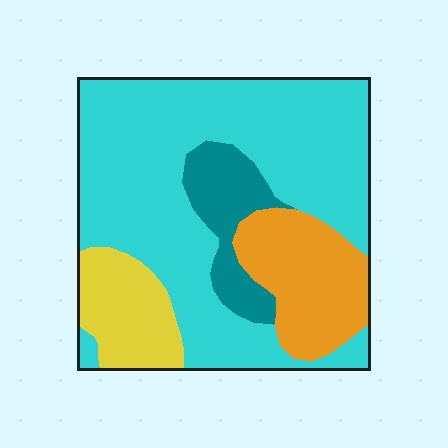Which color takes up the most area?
Cyan, at roughly 60%.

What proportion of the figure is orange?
Orange takes up less than a sixth of the figure.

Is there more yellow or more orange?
Orange.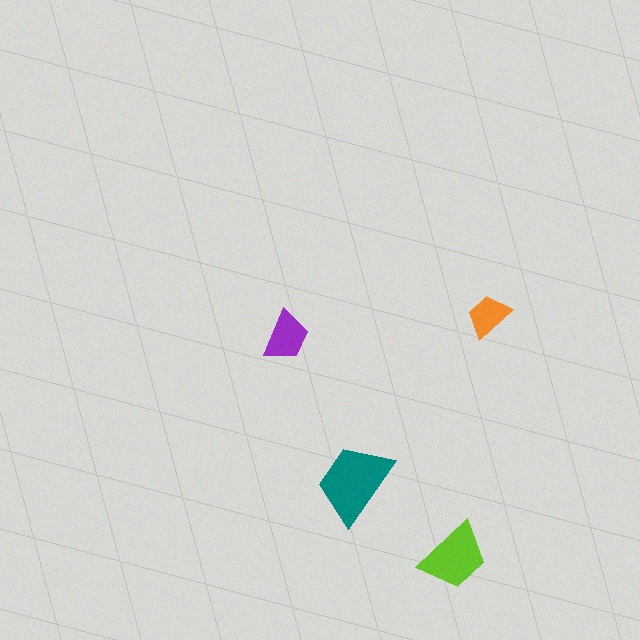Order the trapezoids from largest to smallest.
the teal one, the lime one, the purple one, the orange one.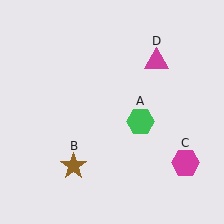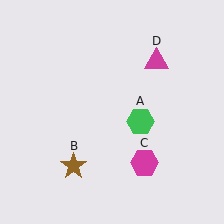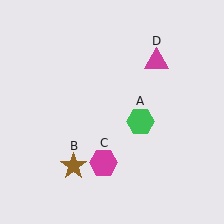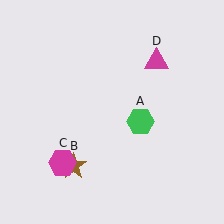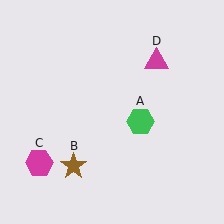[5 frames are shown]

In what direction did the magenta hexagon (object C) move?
The magenta hexagon (object C) moved left.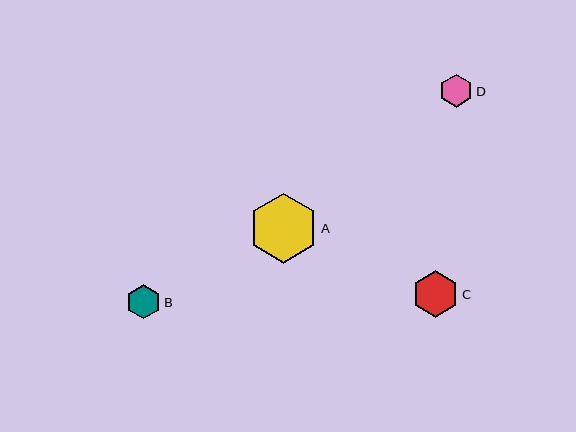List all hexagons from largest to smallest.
From largest to smallest: A, C, B, D.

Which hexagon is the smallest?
Hexagon D is the smallest with a size of approximately 33 pixels.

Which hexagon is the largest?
Hexagon A is the largest with a size of approximately 70 pixels.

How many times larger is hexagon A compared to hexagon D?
Hexagon A is approximately 2.1 times the size of hexagon D.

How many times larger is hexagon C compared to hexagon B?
Hexagon C is approximately 1.4 times the size of hexagon B.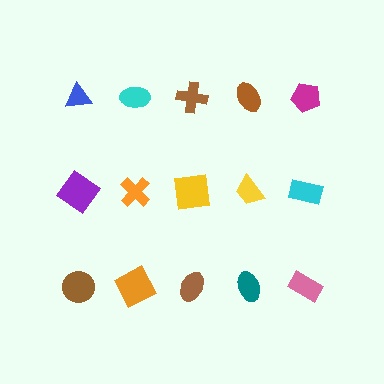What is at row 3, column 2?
An orange square.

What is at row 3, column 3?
A brown ellipse.